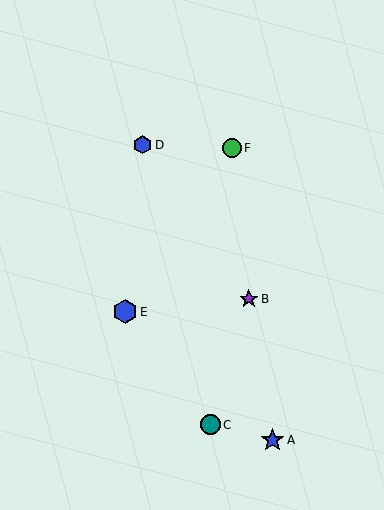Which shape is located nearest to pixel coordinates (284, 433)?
The blue star (labeled A) at (272, 440) is nearest to that location.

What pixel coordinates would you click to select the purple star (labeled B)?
Click at (249, 299) to select the purple star B.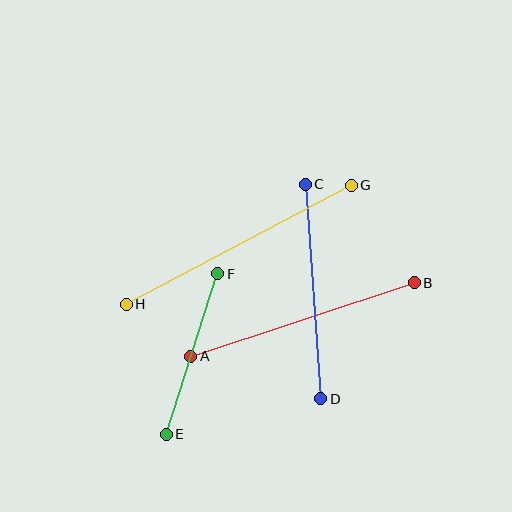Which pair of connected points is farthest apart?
Points G and H are farthest apart.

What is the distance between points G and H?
The distance is approximately 254 pixels.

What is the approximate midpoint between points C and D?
The midpoint is at approximately (313, 292) pixels.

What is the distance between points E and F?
The distance is approximately 168 pixels.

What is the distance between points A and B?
The distance is approximately 235 pixels.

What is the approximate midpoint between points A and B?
The midpoint is at approximately (303, 319) pixels.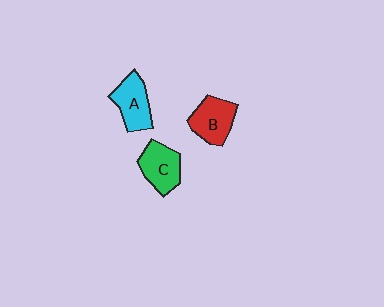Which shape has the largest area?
Shape B (red).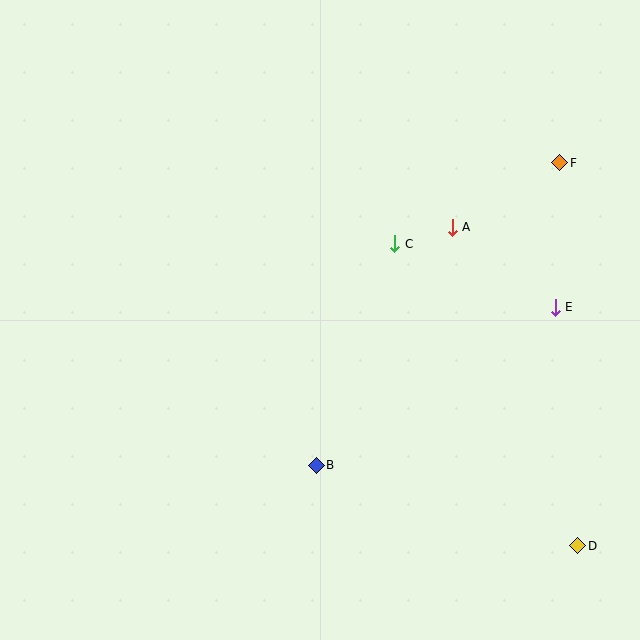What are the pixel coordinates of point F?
Point F is at (560, 163).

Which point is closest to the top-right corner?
Point F is closest to the top-right corner.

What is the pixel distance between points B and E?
The distance between B and E is 286 pixels.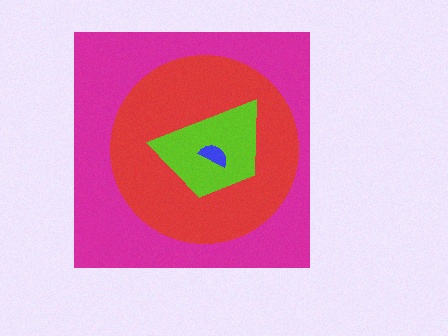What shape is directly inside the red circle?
The lime trapezoid.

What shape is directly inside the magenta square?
The red circle.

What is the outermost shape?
The magenta square.